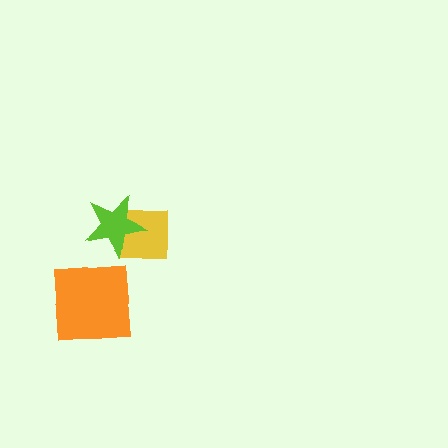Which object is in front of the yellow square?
The lime star is in front of the yellow square.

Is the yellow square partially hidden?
Yes, it is partially covered by another shape.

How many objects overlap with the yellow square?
1 object overlaps with the yellow square.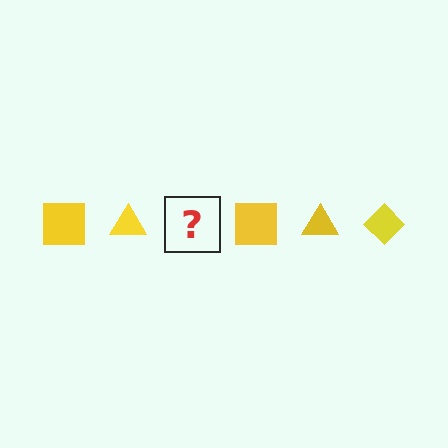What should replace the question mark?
The question mark should be replaced with a yellow diamond.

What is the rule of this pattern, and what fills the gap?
The rule is that the pattern cycles through square, triangle, diamond shapes in yellow. The gap should be filled with a yellow diamond.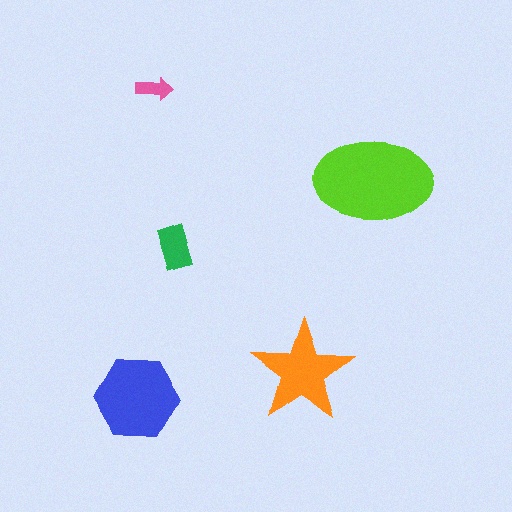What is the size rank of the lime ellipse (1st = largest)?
1st.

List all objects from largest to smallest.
The lime ellipse, the blue hexagon, the orange star, the green rectangle, the pink arrow.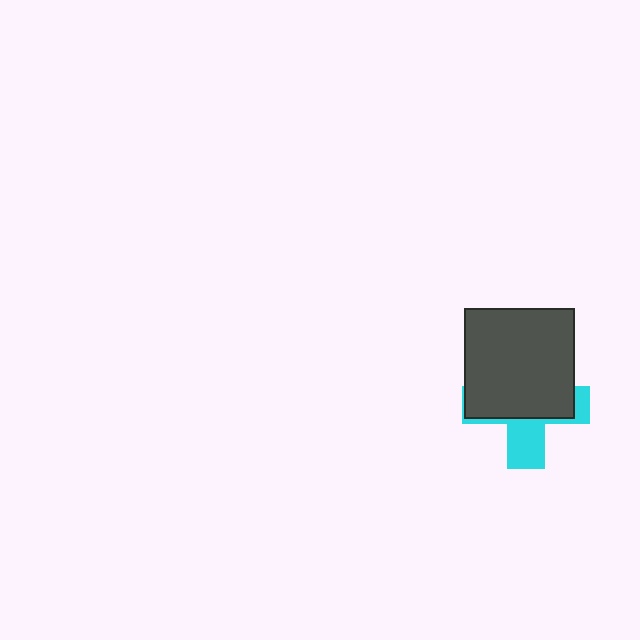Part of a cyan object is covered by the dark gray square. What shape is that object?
It is a cross.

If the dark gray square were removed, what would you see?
You would see the complete cyan cross.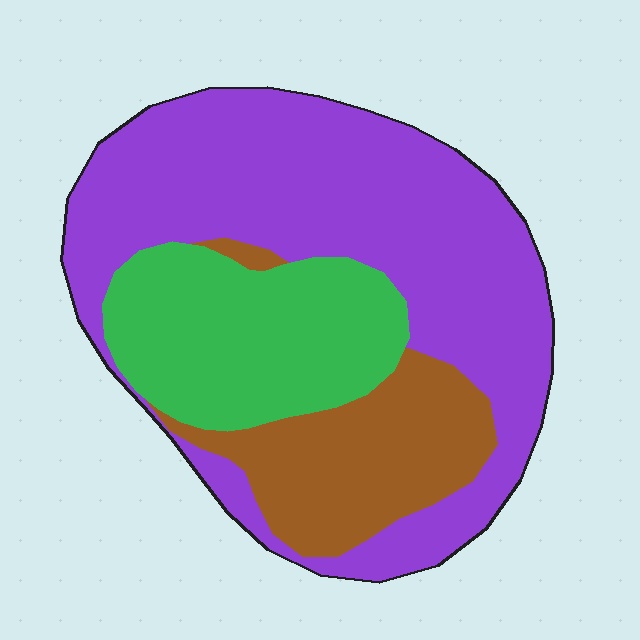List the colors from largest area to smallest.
From largest to smallest: purple, green, brown.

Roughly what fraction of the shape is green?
Green covers 25% of the shape.